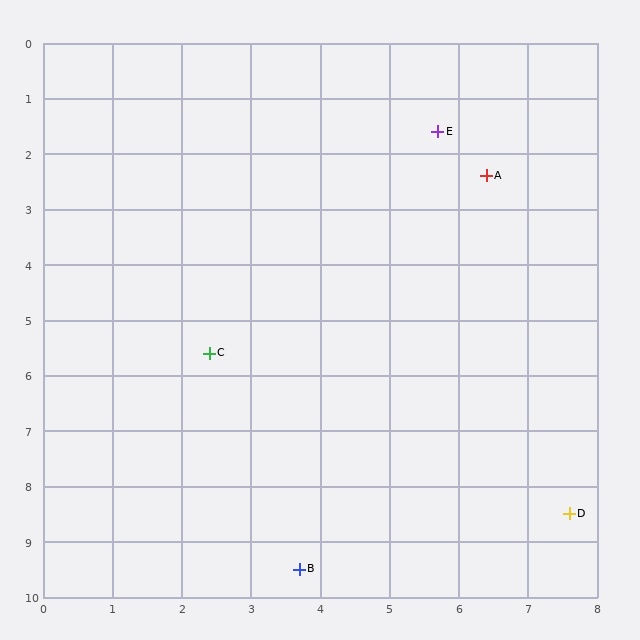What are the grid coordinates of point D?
Point D is at approximately (7.6, 8.5).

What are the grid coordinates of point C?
Point C is at approximately (2.4, 5.6).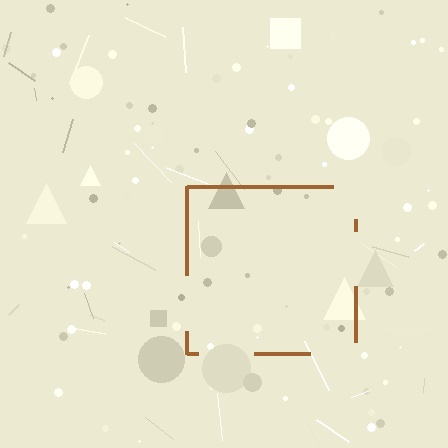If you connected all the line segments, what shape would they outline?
They would outline a square.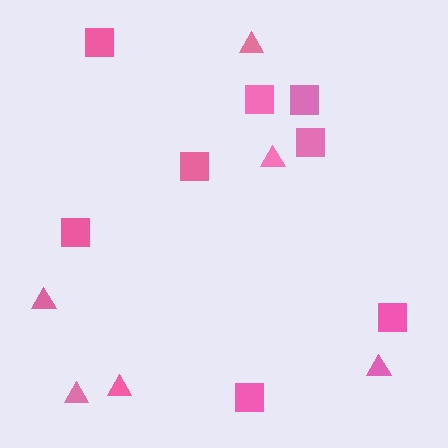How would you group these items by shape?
There are 2 groups: one group of triangles (6) and one group of squares (8).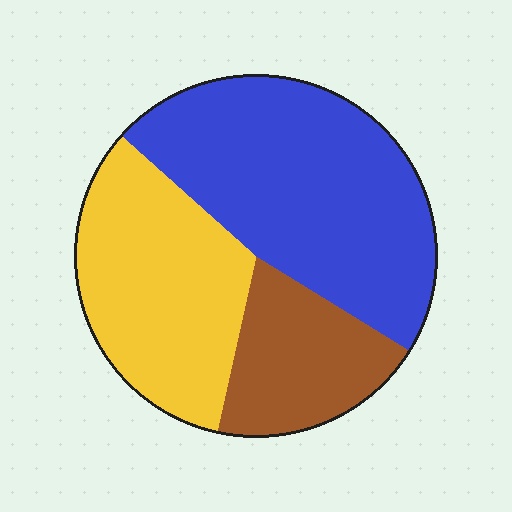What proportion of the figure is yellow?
Yellow takes up about one third (1/3) of the figure.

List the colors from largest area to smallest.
From largest to smallest: blue, yellow, brown.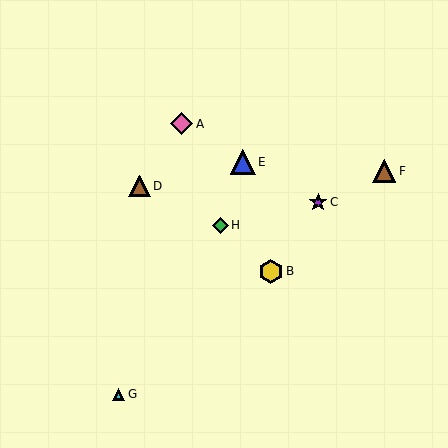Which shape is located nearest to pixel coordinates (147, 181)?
The brown triangle (labeled D) at (140, 186) is nearest to that location.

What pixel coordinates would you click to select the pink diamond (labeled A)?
Click at (182, 124) to select the pink diamond A.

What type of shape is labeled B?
Shape B is a yellow hexagon.